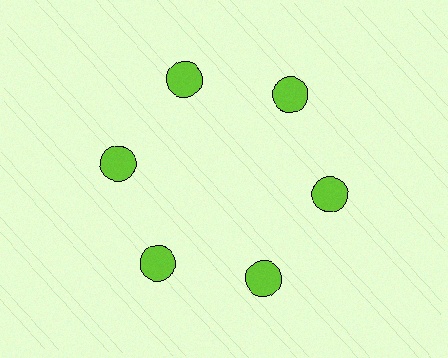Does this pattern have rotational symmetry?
Yes, this pattern has 6-fold rotational symmetry. It looks the same after rotating 60 degrees around the center.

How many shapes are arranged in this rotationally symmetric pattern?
There are 6 shapes, arranged in 6 groups of 1.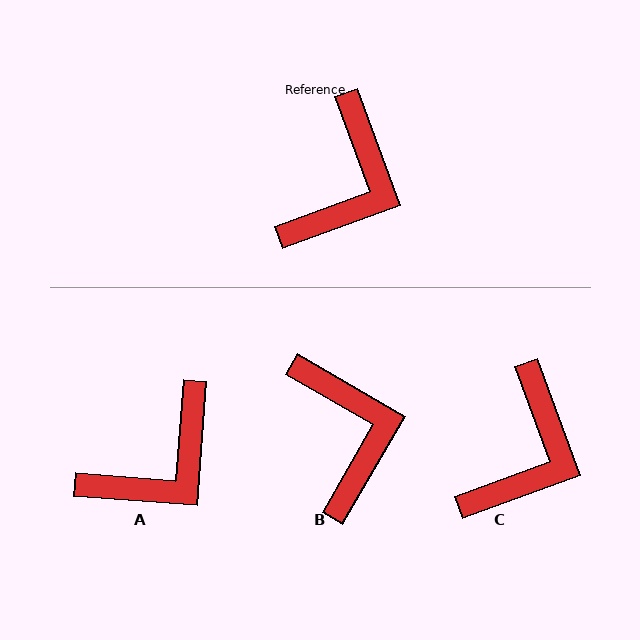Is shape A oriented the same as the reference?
No, it is off by about 24 degrees.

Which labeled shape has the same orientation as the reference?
C.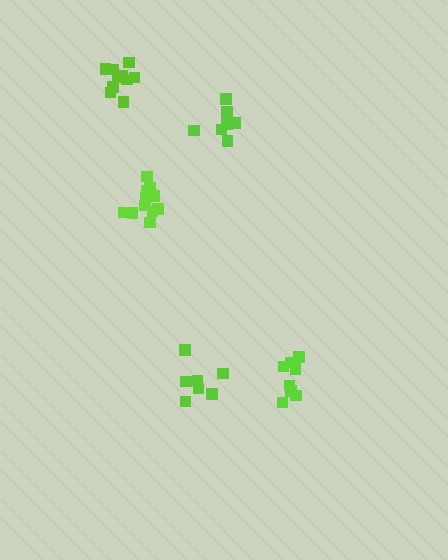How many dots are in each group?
Group 1: 10 dots, Group 2: 12 dots, Group 3: 7 dots, Group 4: 8 dots, Group 5: 8 dots (45 total).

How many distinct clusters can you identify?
There are 5 distinct clusters.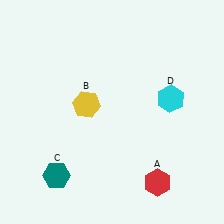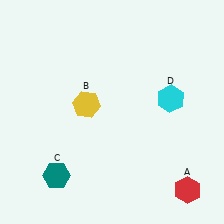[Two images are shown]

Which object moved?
The red hexagon (A) moved right.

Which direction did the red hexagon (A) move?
The red hexagon (A) moved right.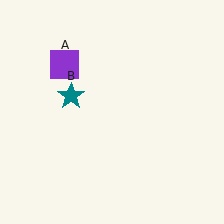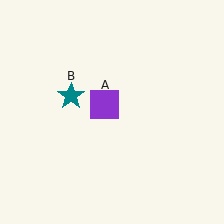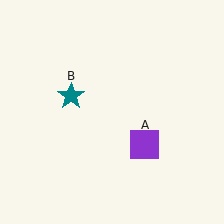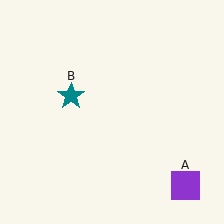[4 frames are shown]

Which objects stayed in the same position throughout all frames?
Teal star (object B) remained stationary.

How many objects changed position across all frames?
1 object changed position: purple square (object A).